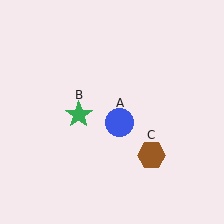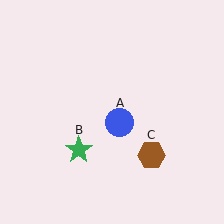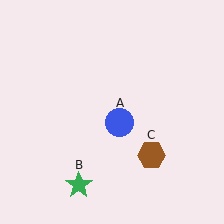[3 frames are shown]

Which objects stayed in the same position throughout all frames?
Blue circle (object A) and brown hexagon (object C) remained stationary.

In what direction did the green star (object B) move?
The green star (object B) moved down.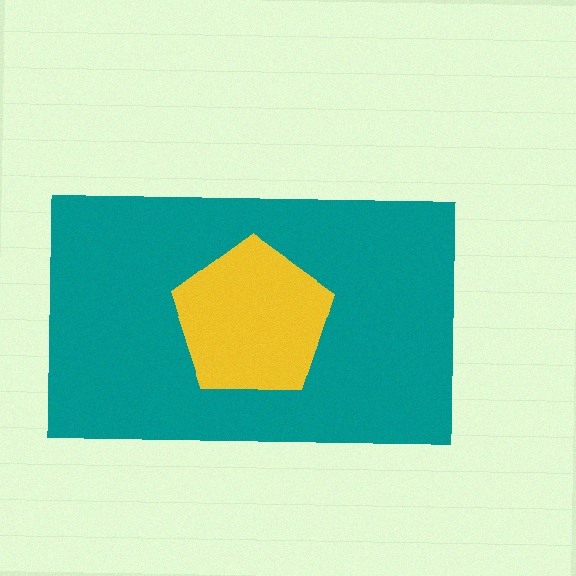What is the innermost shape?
The yellow pentagon.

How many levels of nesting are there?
2.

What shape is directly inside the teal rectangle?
The yellow pentagon.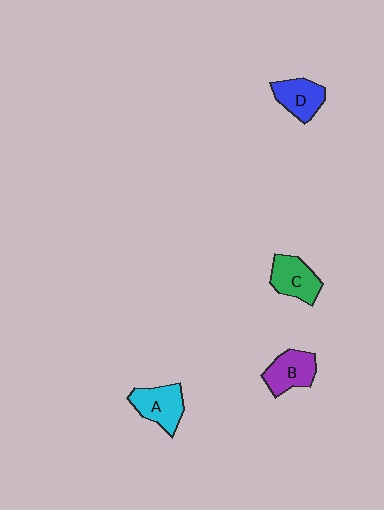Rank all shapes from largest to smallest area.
From largest to smallest: A (cyan), B (purple), C (green), D (blue).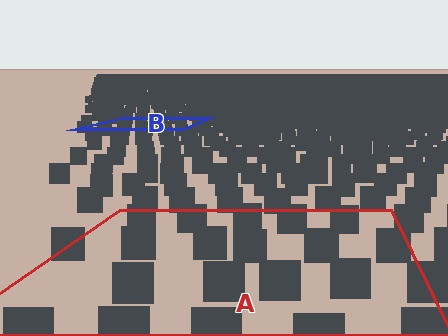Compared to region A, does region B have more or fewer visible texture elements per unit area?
Region B has more texture elements per unit area — they are packed more densely because it is farther away.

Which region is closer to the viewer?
Region A is closer. The texture elements there are larger and more spread out.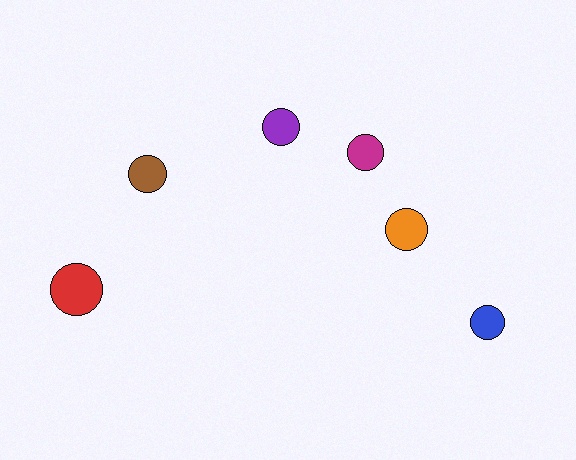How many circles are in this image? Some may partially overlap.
There are 6 circles.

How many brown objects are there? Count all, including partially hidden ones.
There is 1 brown object.